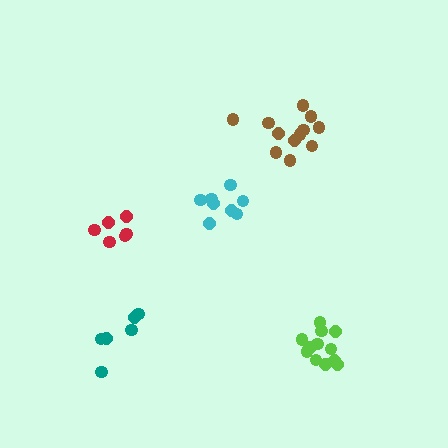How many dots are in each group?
Group 1: 12 dots, Group 2: 8 dots, Group 3: 6 dots, Group 4: 6 dots, Group 5: 12 dots (44 total).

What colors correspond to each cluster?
The clusters are colored: lime, cyan, teal, red, brown.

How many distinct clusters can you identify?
There are 5 distinct clusters.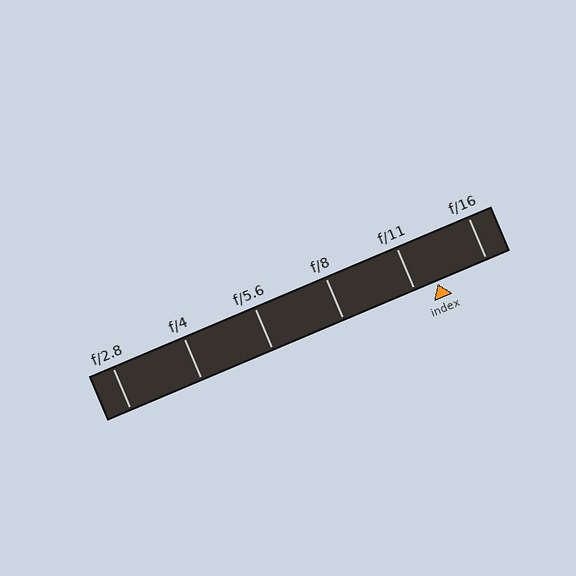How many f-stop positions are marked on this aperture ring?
There are 6 f-stop positions marked.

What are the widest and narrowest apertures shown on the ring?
The widest aperture shown is f/2.8 and the narrowest is f/16.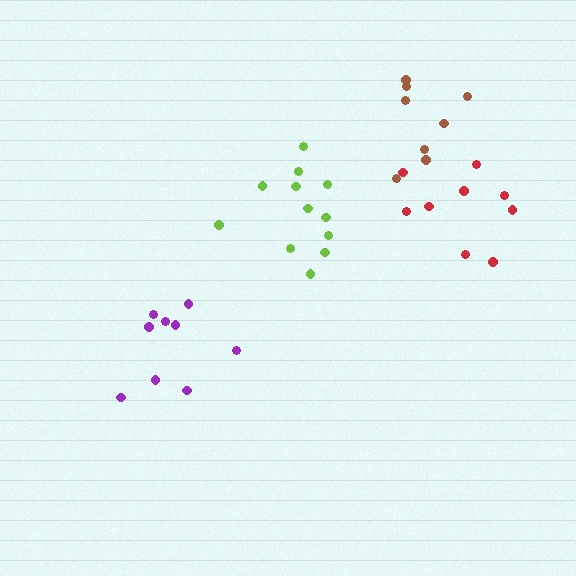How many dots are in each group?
Group 1: 12 dots, Group 2: 9 dots, Group 3: 8 dots, Group 4: 9 dots (38 total).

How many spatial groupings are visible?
There are 4 spatial groupings.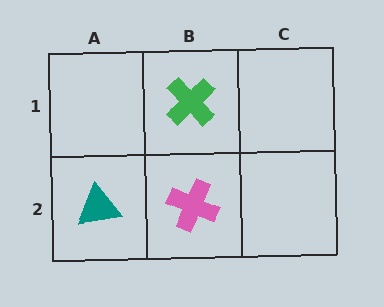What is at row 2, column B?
A pink cross.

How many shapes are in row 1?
1 shape.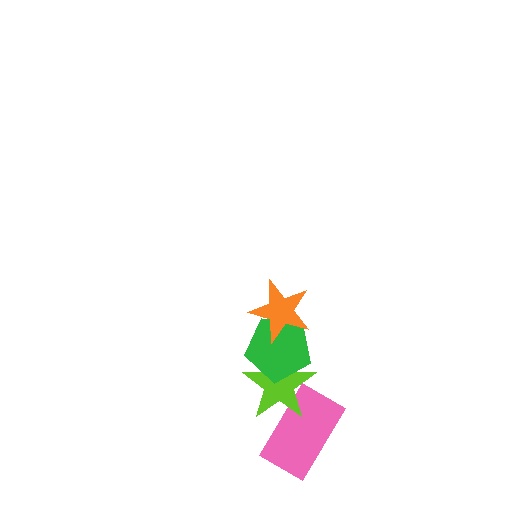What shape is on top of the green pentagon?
The orange star is on top of the green pentagon.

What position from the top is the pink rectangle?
The pink rectangle is 4th from the top.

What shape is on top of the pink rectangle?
The lime star is on top of the pink rectangle.